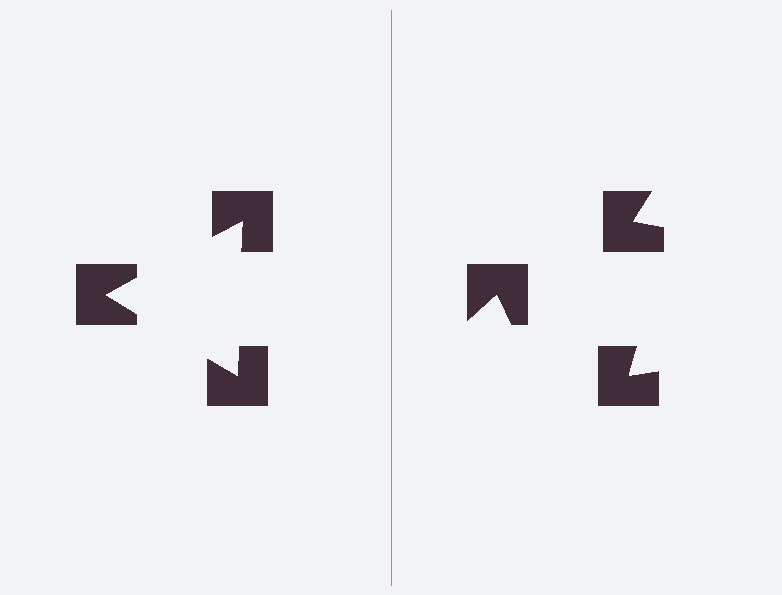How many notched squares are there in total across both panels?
6 — 3 on each side.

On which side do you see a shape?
An illusory triangle appears on the left side. On the right side the wedge cuts are rotated, so no coherent shape forms.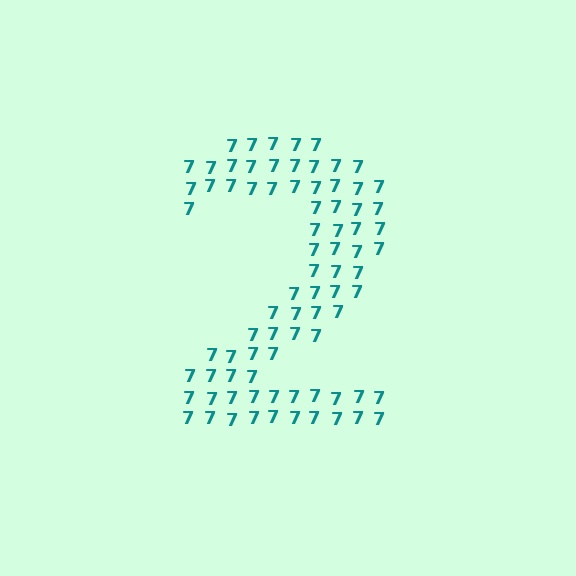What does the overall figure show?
The overall figure shows the digit 2.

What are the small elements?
The small elements are digit 7's.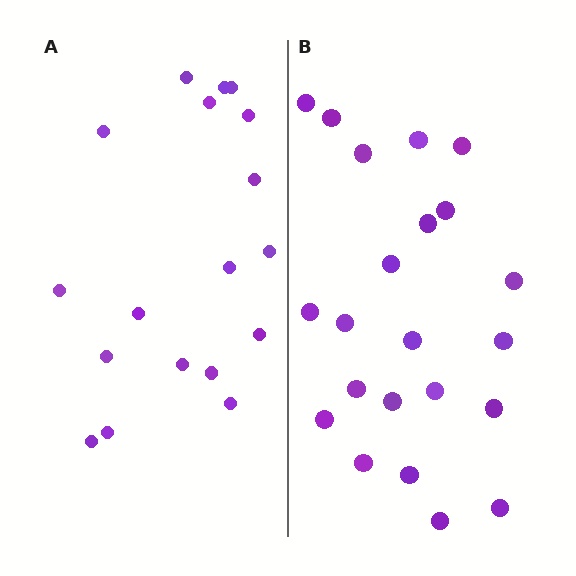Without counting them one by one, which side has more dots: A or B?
Region B (the right region) has more dots.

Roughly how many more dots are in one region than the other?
Region B has about 4 more dots than region A.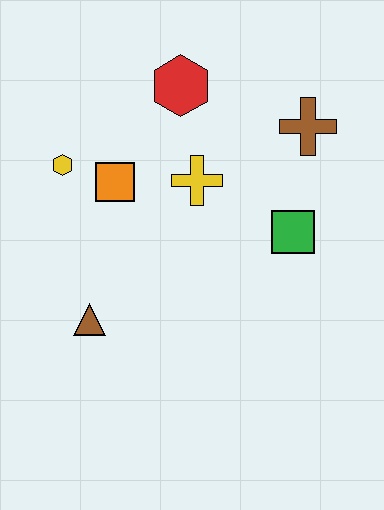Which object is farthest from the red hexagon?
The brown triangle is farthest from the red hexagon.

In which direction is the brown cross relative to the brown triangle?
The brown cross is to the right of the brown triangle.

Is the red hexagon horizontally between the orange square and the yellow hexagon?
No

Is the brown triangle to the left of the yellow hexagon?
No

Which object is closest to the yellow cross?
The orange square is closest to the yellow cross.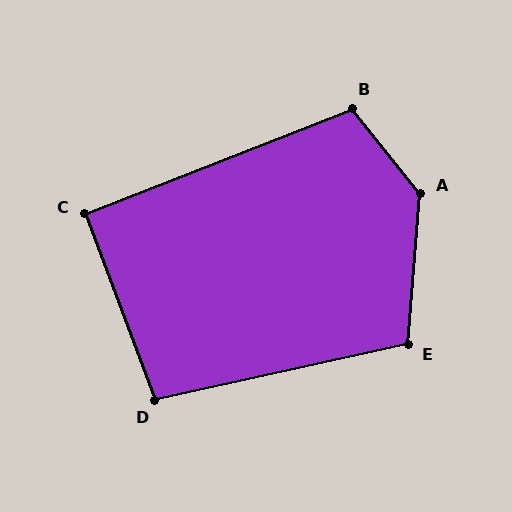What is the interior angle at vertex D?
Approximately 98 degrees (obtuse).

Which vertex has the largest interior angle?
A, at approximately 136 degrees.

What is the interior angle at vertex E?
Approximately 107 degrees (obtuse).